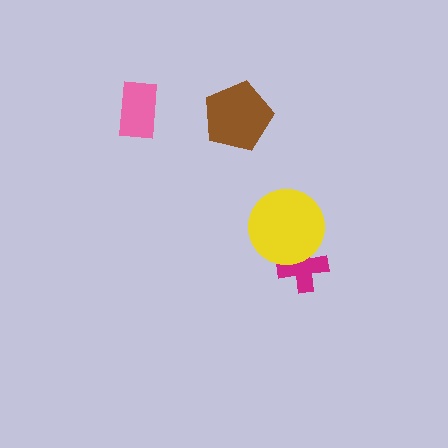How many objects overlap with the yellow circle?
1 object overlaps with the yellow circle.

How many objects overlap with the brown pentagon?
0 objects overlap with the brown pentagon.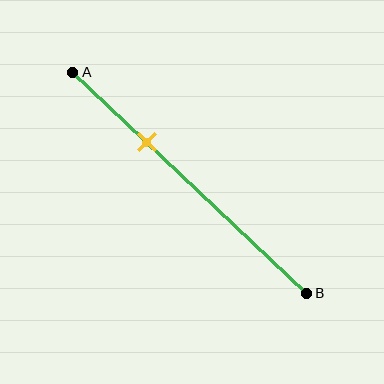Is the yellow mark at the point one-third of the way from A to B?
Yes, the mark is approximately at the one-third point.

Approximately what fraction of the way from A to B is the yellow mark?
The yellow mark is approximately 30% of the way from A to B.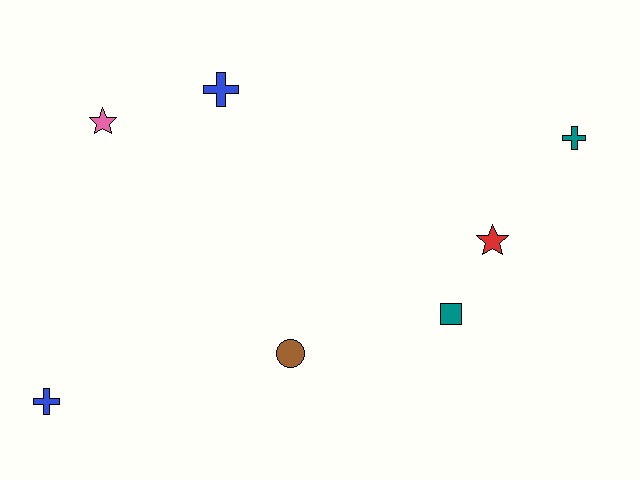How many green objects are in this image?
There are no green objects.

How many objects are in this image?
There are 7 objects.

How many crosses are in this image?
There are 3 crosses.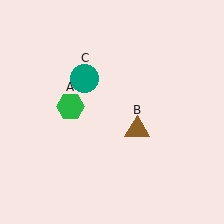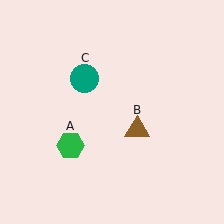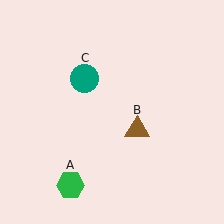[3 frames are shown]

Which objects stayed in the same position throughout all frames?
Brown triangle (object B) and teal circle (object C) remained stationary.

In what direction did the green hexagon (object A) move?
The green hexagon (object A) moved down.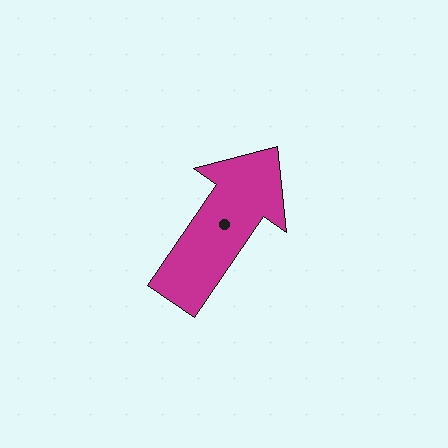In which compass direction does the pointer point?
Northeast.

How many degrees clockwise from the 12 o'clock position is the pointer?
Approximately 35 degrees.